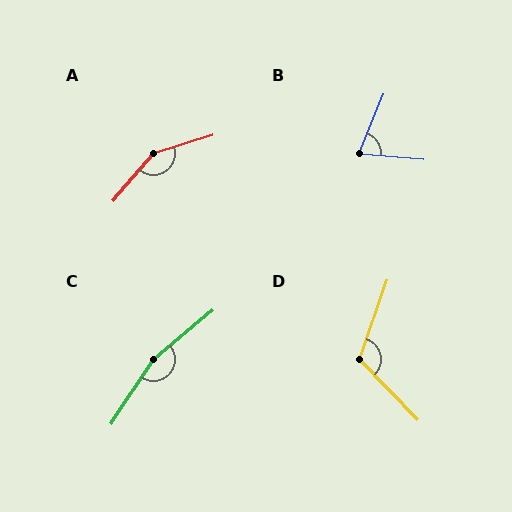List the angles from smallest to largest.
B (72°), D (117°), A (148°), C (163°).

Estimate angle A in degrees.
Approximately 148 degrees.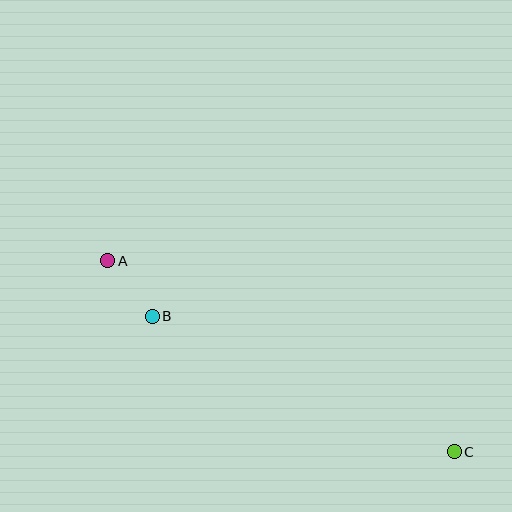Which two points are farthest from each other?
Points A and C are farthest from each other.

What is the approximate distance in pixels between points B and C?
The distance between B and C is approximately 331 pixels.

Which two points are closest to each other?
Points A and B are closest to each other.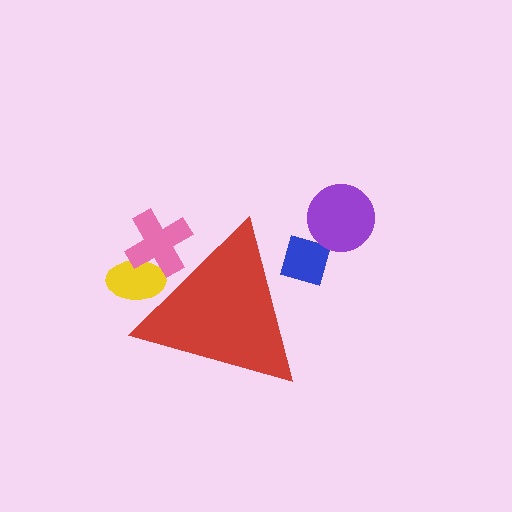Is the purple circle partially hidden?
No, the purple circle is fully visible.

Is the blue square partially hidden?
Yes, the blue square is partially hidden behind the red triangle.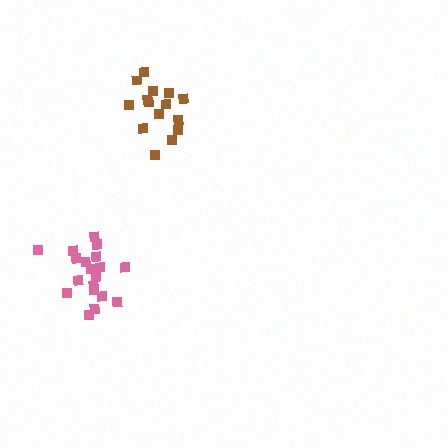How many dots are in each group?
Group 1: 15 dots, Group 2: 19 dots (34 total).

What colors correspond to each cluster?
The clusters are colored: brown, pink.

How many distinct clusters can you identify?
There are 2 distinct clusters.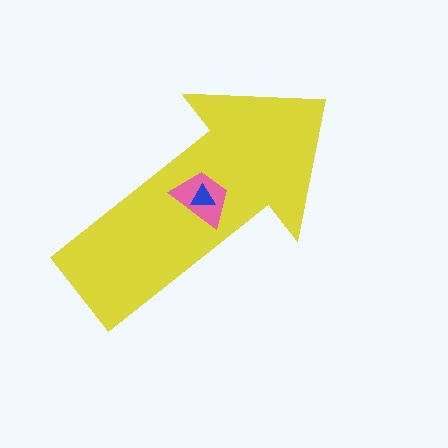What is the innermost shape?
The blue triangle.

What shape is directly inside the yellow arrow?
The pink trapezoid.